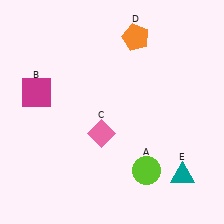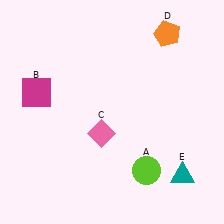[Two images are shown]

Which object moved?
The orange pentagon (D) moved right.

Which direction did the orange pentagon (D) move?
The orange pentagon (D) moved right.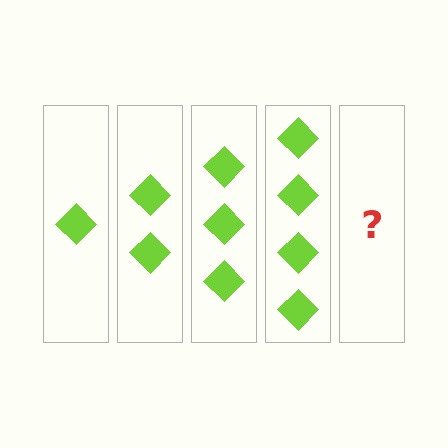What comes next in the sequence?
The next element should be 5 diamonds.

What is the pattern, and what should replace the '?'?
The pattern is that each step adds one more diamond. The '?' should be 5 diamonds.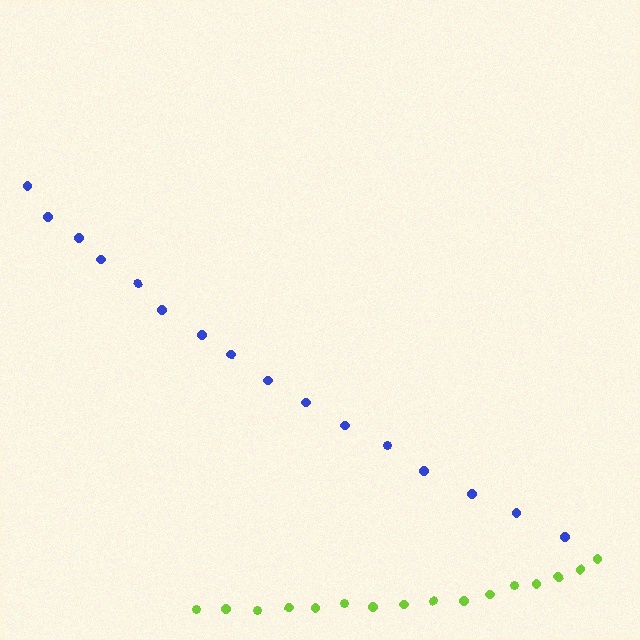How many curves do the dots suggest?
There are 2 distinct paths.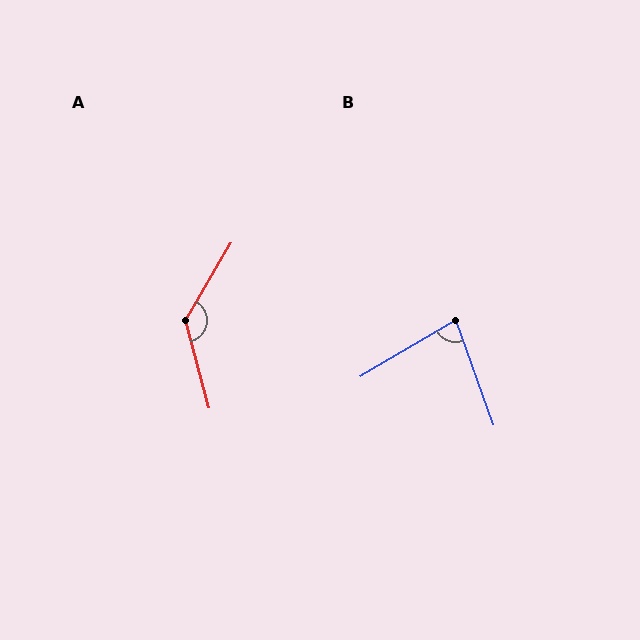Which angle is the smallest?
B, at approximately 79 degrees.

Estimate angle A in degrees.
Approximately 135 degrees.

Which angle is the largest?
A, at approximately 135 degrees.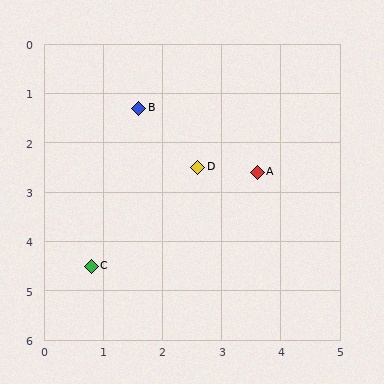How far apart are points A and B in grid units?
Points A and B are about 2.4 grid units apart.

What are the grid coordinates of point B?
Point B is at approximately (1.6, 1.3).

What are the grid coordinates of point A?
Point A is at approximately (3.6, 2.6).